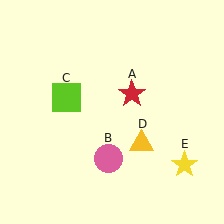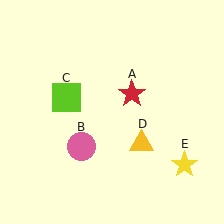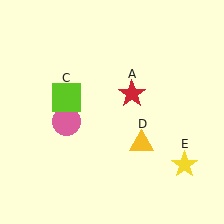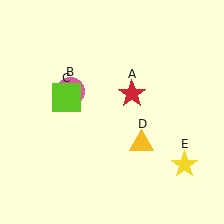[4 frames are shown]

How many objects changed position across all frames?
1 object changed position: pink circle (object B).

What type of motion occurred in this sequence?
The pink circle (object B) rotated clockwise around the center of the scene.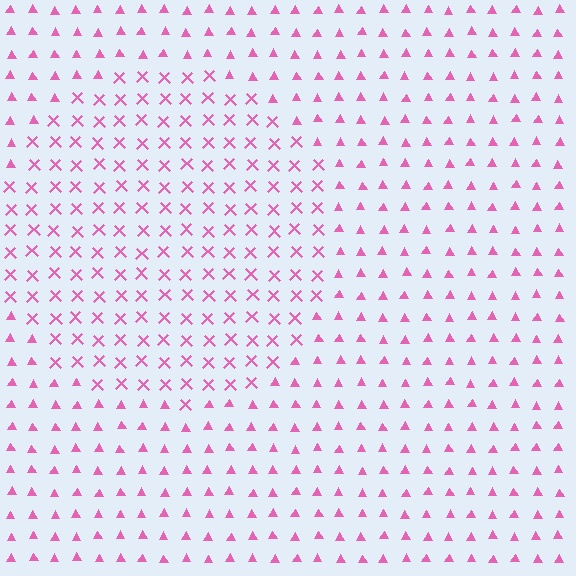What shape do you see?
I see a circle.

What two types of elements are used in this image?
The image uses X marks inside the circle region and triangles outside it.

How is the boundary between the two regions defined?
The boundary is defined by a change in element shape: X marks inside vs. triangles outside. All elements share the same color and spacing.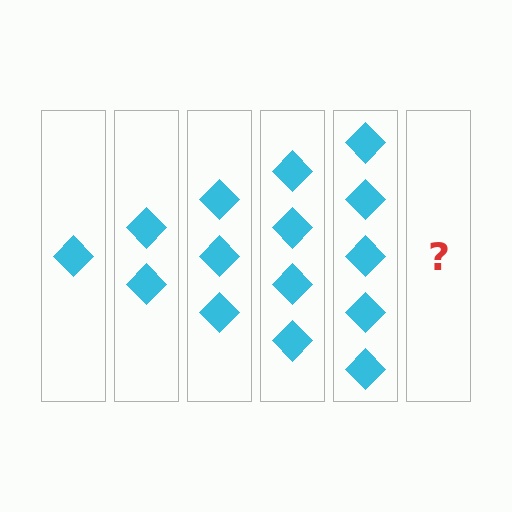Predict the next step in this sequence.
The next step is 6 diamonds.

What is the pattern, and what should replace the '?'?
The pattern is that each step adds one more diamond. The '?' should be 6 diamonds.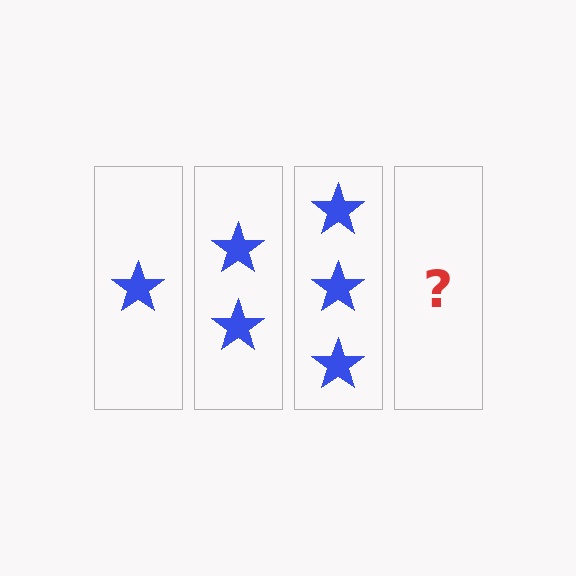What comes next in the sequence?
The next element should be 4 stars.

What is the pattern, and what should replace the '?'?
The pattern is that each step adds one more star. The '?' should be 4 stars.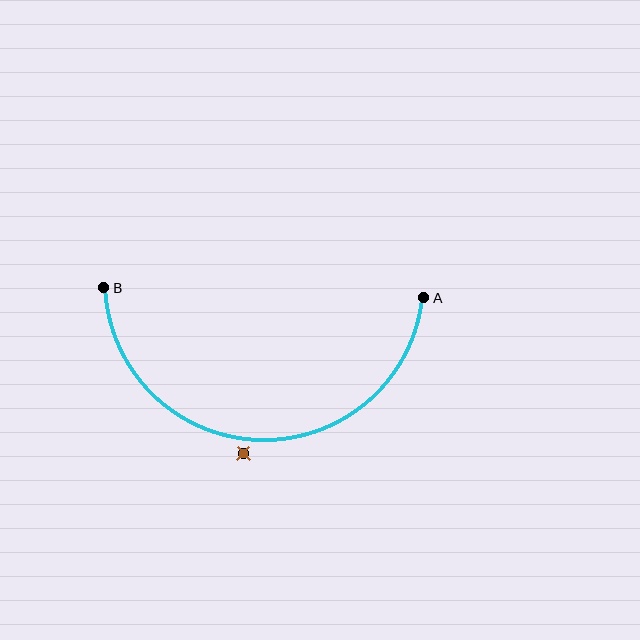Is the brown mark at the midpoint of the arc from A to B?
No — the brown mark does not lie on the arc at all. It sits slightly outside the curve.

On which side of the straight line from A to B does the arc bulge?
The arc bulges below the straight line connecting A and B.